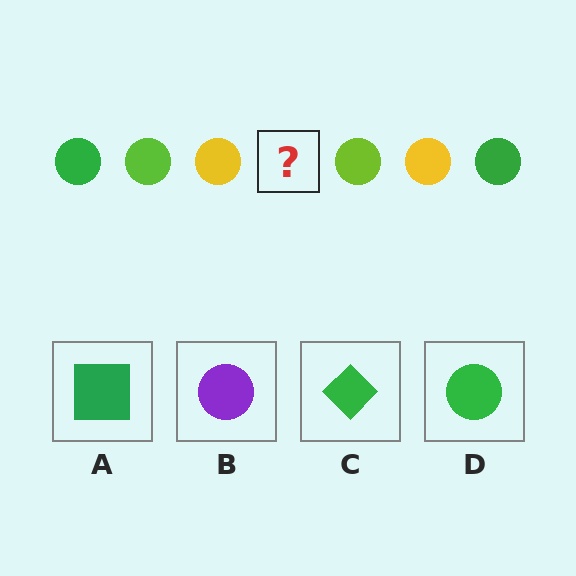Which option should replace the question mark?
Option D.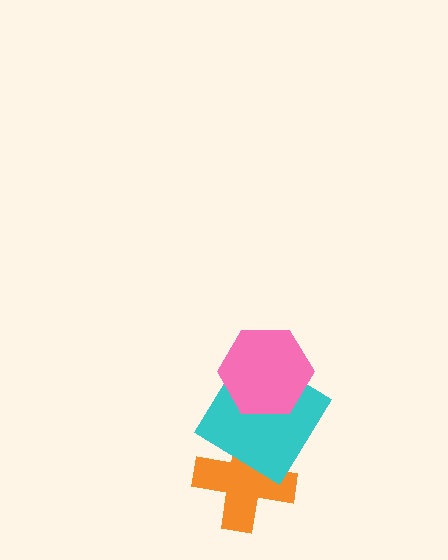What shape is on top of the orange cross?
The cyan diamond is on top of the orange cross.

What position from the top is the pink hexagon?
The pink hexagon is 1st from the top.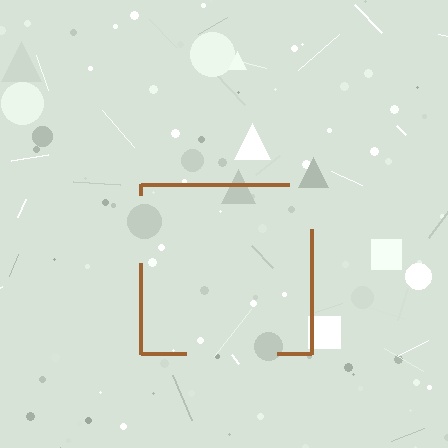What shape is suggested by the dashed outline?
The dashed outline suggests a square.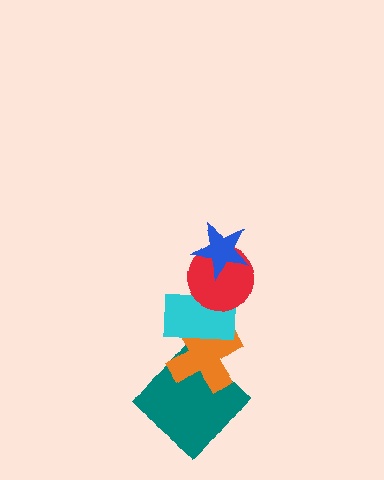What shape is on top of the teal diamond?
The orange cross is on top of the teal diamond.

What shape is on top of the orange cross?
The cyan rectangle is on top of the orange cross.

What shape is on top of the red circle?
The blue star is on top of the red circle.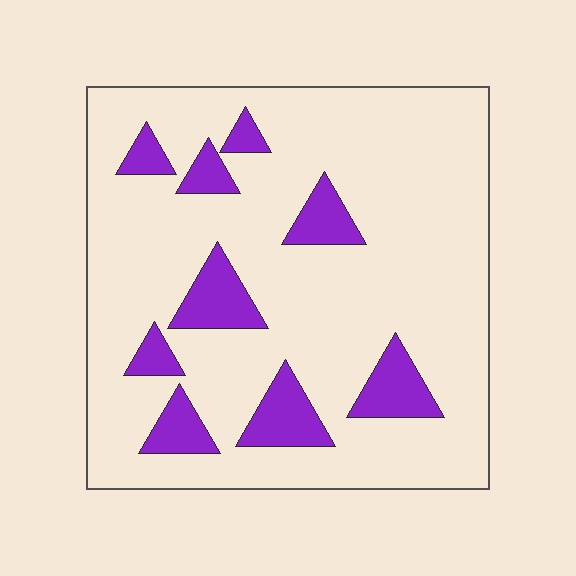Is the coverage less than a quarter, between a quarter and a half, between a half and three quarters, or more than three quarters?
Less than a quarter.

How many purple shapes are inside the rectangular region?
9.